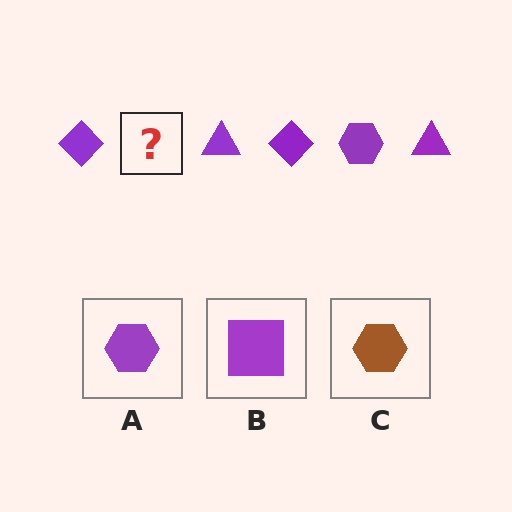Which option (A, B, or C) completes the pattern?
A.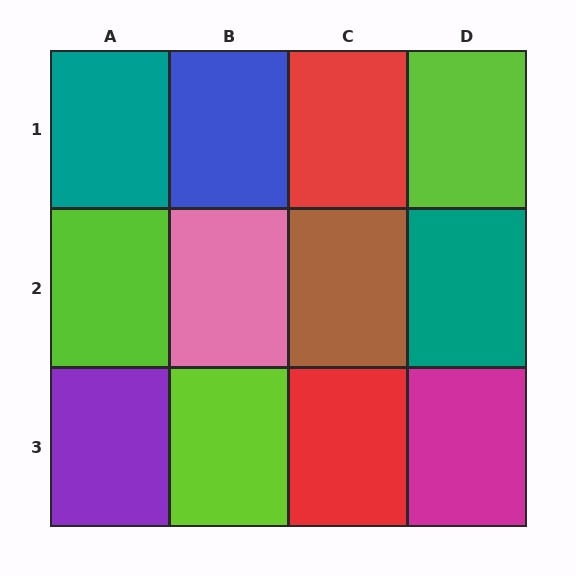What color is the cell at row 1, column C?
Red.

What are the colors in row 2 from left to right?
Lime, pink, brown, teal.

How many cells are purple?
1 cell is purple.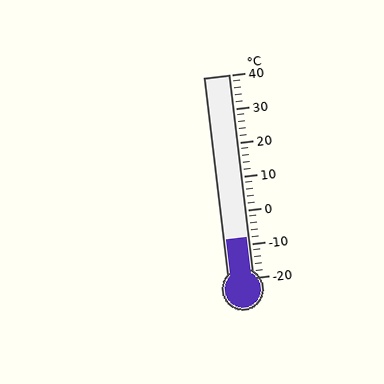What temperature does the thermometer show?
The thermometer shows approximately -8°C.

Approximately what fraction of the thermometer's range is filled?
The thermometer is filled to approximately 20% of its range.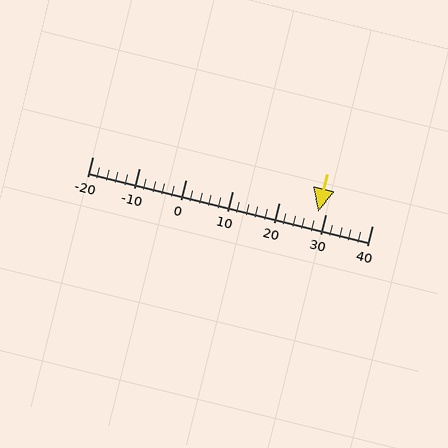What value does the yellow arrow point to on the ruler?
The yellow arrow points to approximately 28.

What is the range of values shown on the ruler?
The ruler shows values from -20 to 40.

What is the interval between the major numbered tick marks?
The major tick marks are spaced 10 units apart.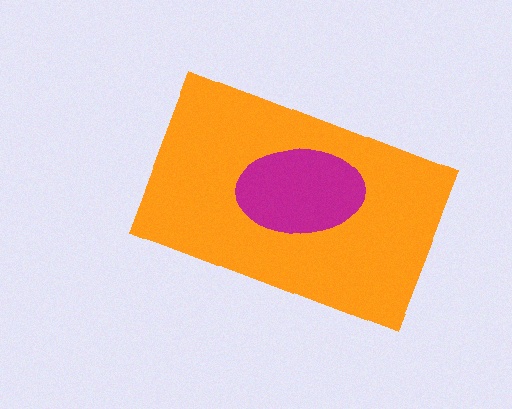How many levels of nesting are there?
2.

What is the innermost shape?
The magenta ellipse.